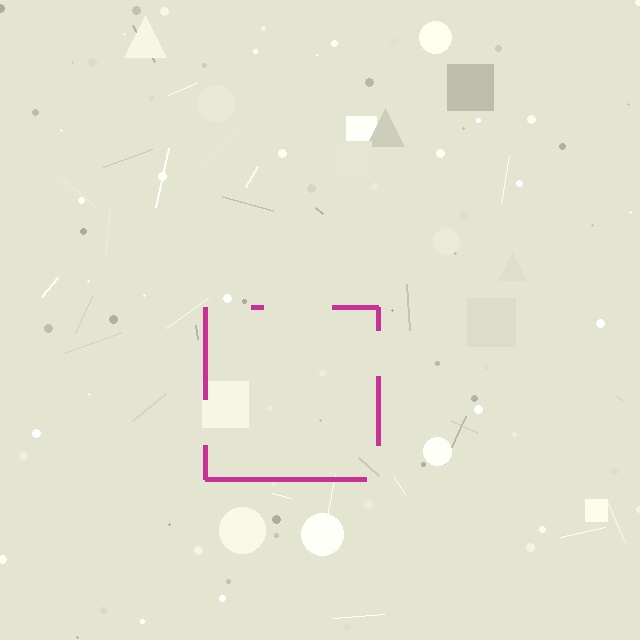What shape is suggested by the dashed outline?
The dashed outline suggests a square.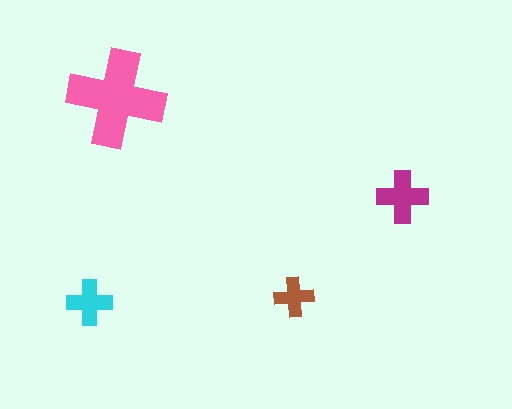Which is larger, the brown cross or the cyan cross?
The cyan one.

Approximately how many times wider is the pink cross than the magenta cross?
About 2 times wider.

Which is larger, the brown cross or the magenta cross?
The magenta one.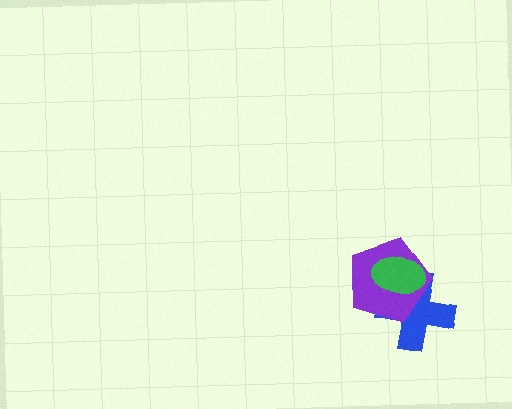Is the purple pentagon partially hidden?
Yes, it is partially covered by another shape.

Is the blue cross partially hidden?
Yes, it is partially covered by another shape.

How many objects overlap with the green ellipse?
2 objects overlap with the green ellipse.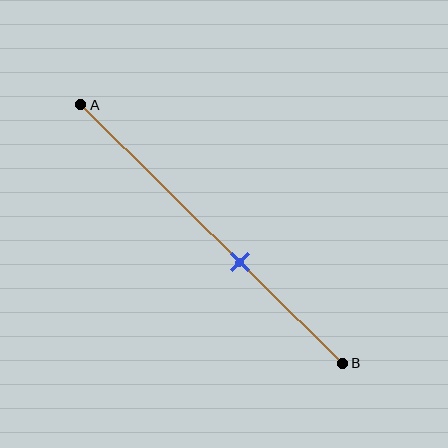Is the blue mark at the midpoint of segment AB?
No, the mark is at about 60% from A, not at the 50% midpoint.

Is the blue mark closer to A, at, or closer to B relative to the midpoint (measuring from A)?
The blue mark is closer to point B than the midpoint of segment AB.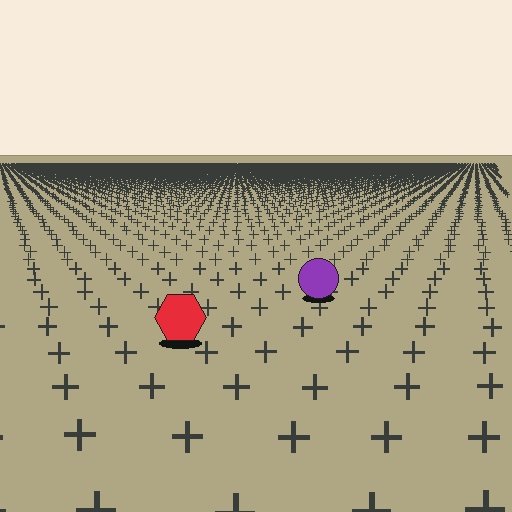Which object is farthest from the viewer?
The purple circle is farthest from the viewer. It appears smaller and the ground texture around it is denser.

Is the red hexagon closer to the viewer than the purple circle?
Yes. The red hexagon is closer — you can tell from the texture gradient: the ground texture is coarser near it.